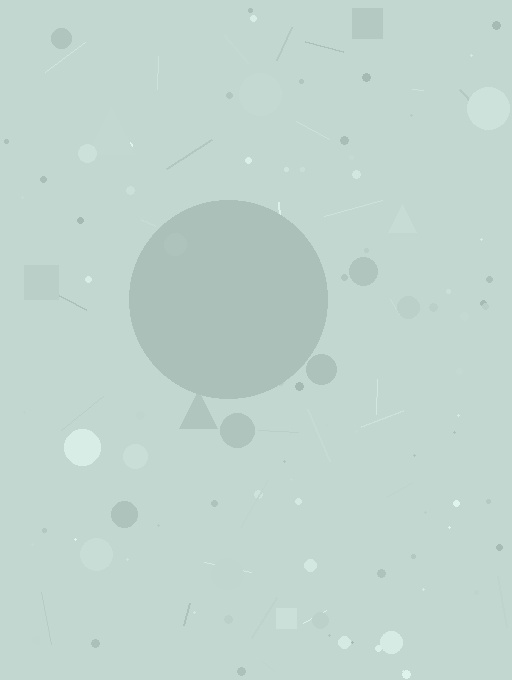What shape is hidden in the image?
A circle is hidden in the image.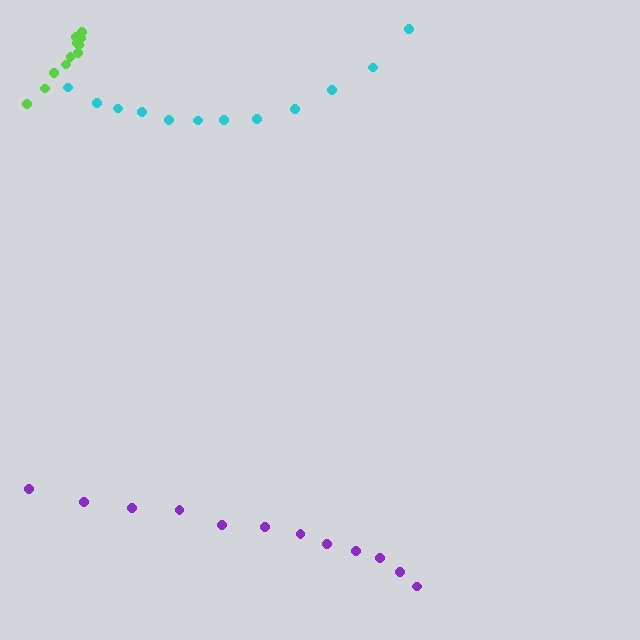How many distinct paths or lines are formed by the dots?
There are 3 distinct paths.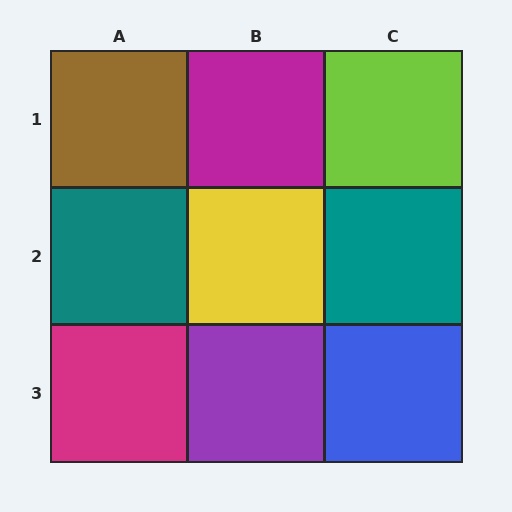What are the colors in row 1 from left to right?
Brown, magenta, lime.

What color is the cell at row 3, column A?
Magenta.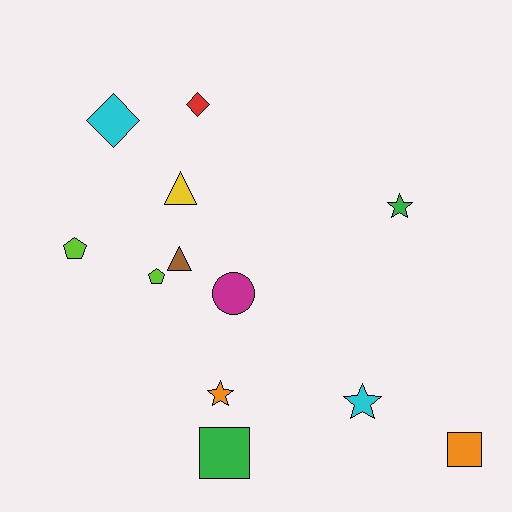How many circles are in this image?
There is 1 circle.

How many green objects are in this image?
There are 2 green objects.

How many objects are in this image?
There are 12 objects.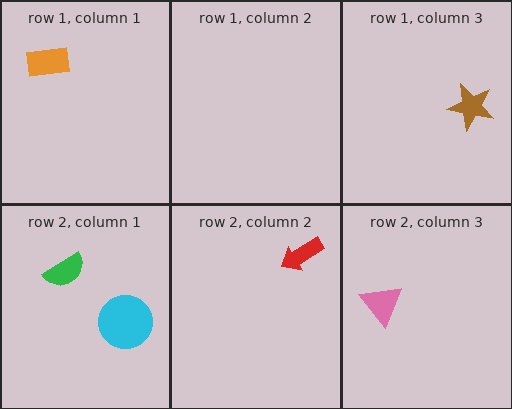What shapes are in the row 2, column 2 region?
The red arrow.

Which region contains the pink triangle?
The row 2, column 3 region.